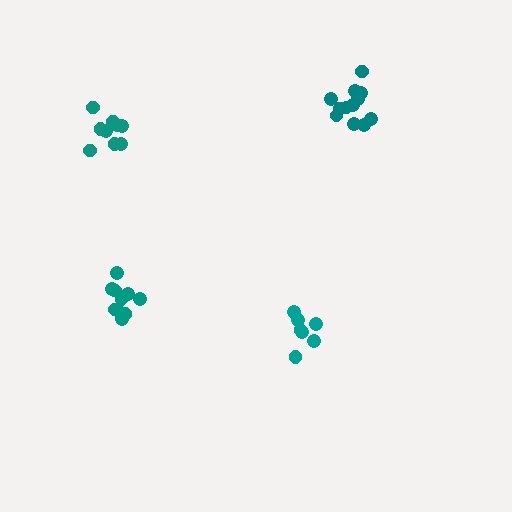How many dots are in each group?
Group 1: 12 dots, Group 2: 9 dots, Group 3: 10 dots, Group 4: 7 dots (38 total).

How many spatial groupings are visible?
There are 4 spatial groupings.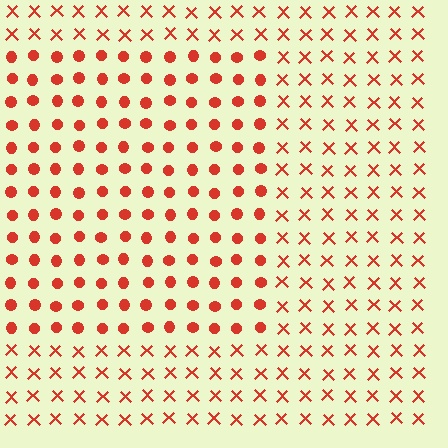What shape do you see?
I see a rectangle.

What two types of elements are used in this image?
The image uses circles inside the rectangle region and X marks outside it.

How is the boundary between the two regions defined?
The boundary is defined by a change in element shape: circles inside vs. X marks outside. All elements share the same color and spacing.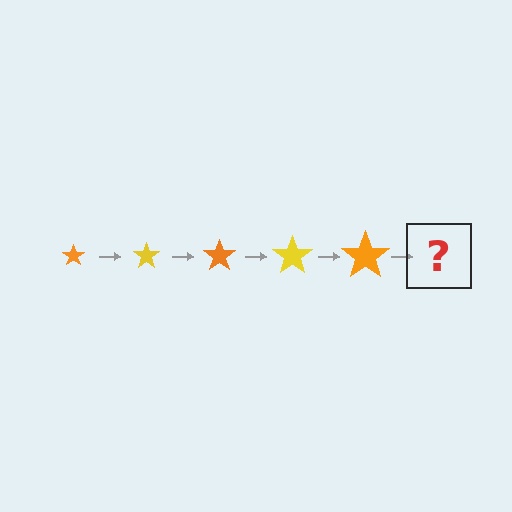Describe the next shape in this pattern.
It should be a yellow star, larger than the previous one.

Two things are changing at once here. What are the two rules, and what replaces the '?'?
The two rules are that the star grows larger each step and the color cycles through orange and yellow. The '?' should be a yellow star, larger than the previous one.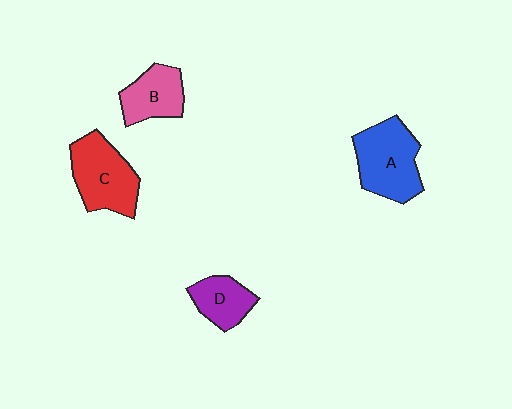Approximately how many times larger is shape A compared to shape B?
Approximately 1.5 times.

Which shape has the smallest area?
Shape D (purple).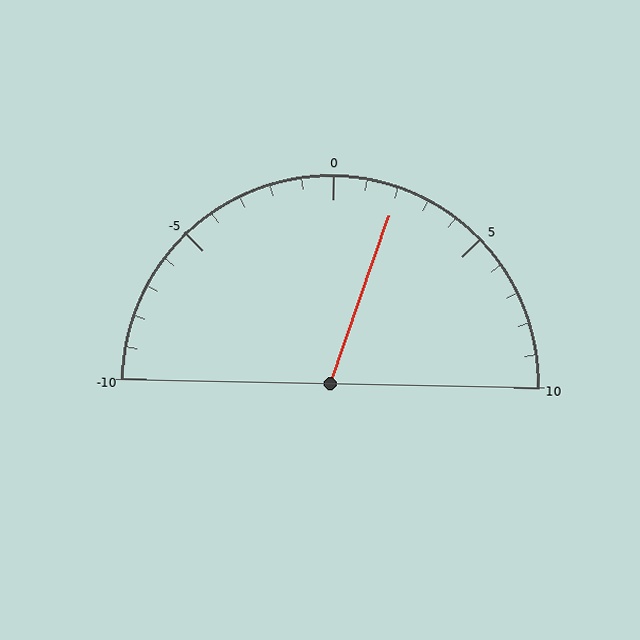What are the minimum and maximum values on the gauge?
The gauge ranges from -10 to 10.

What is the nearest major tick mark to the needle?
The nearest major tick mark is 0.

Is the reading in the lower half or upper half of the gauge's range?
The reading is in the upper half of the range (-10 to 10).